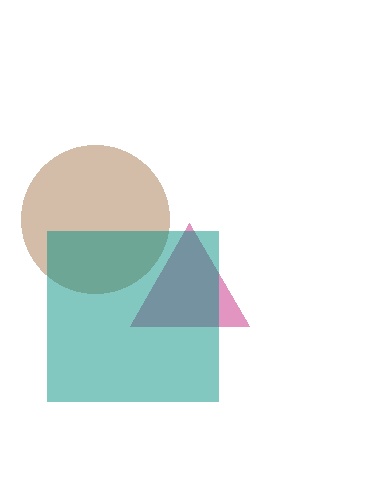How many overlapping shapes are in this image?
There are 3 overlapping shapes in the image.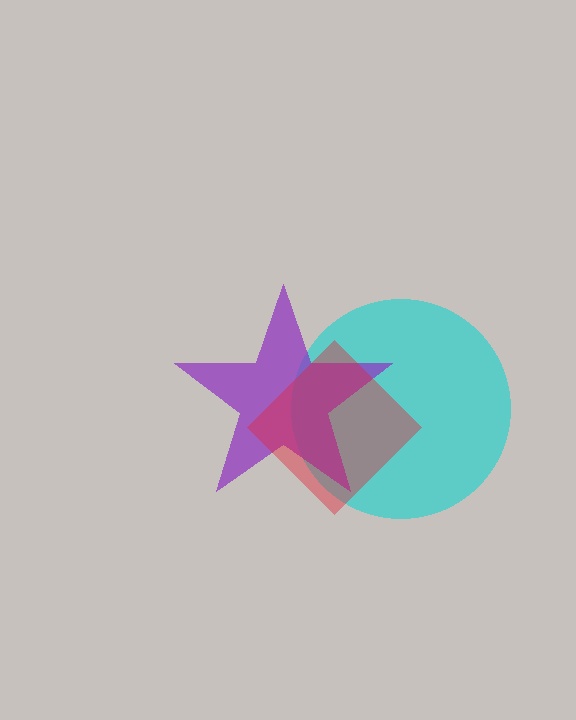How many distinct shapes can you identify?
There are 3 distinct shapes: a cyan circle, a purple star, a red diamond.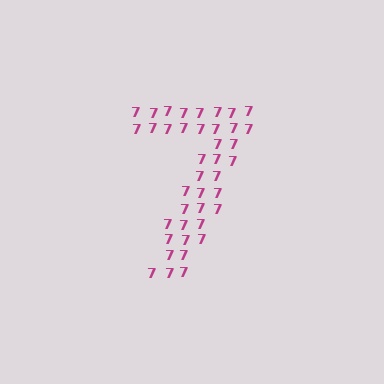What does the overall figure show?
The overall figure shows the digit 7.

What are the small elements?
The small elements are digit 7's.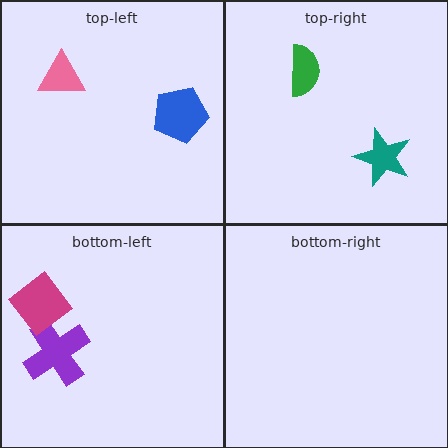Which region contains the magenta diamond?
The bottom-left region.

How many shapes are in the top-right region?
2.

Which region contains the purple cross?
The bottom-left region.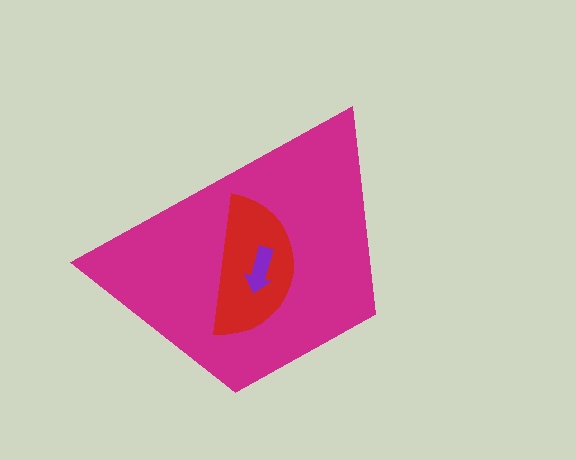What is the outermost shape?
The magenta trapezoid.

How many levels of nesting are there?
3.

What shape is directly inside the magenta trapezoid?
The red semicircle.